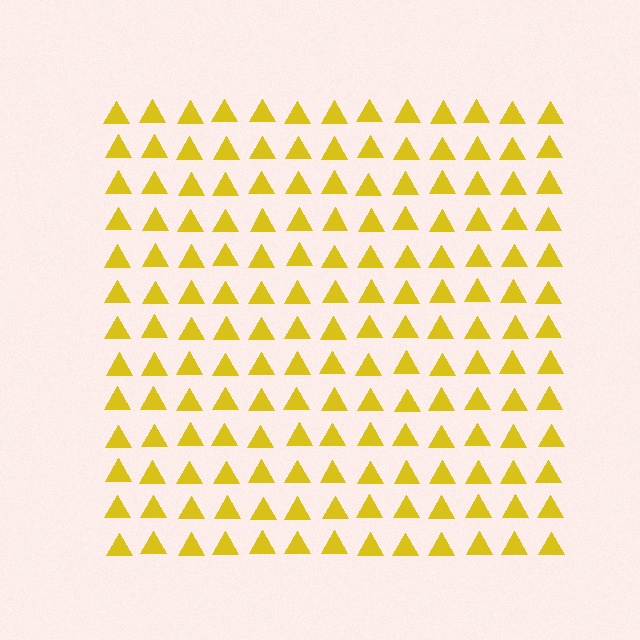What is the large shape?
The large shape is a square.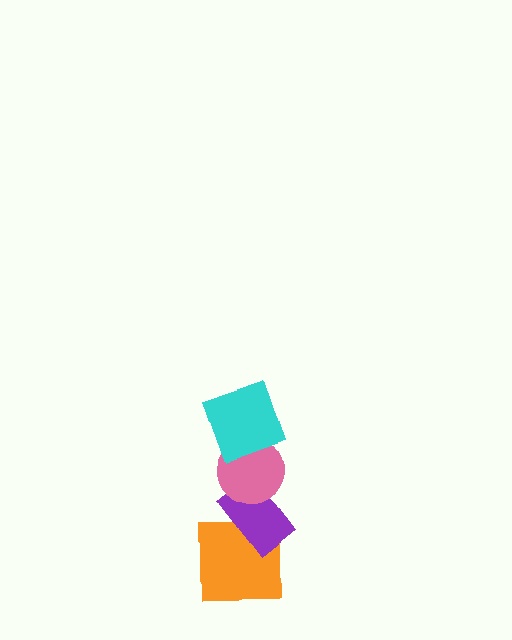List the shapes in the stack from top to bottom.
From top to bottom: the cyan square, the pink circle, the purple rectangle, the orange square.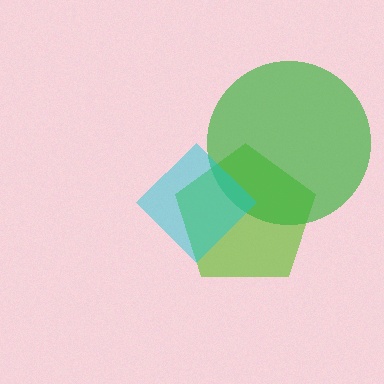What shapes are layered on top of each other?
The layered shapes are: a lime pentagon, a green circle, a cyan diamond.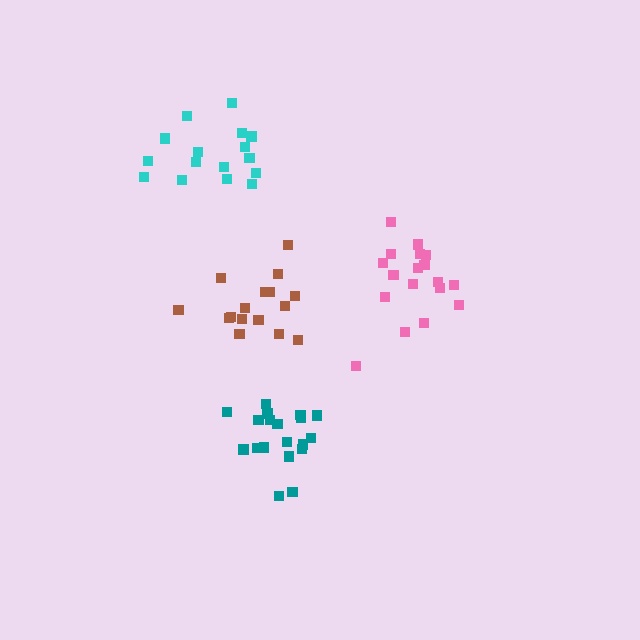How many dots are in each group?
Group 1: 16 dots, Group 2: 16 dots, Group 3: 19 dots, Group 4: 20 dots (71 total).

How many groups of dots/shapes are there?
There are 4 groups.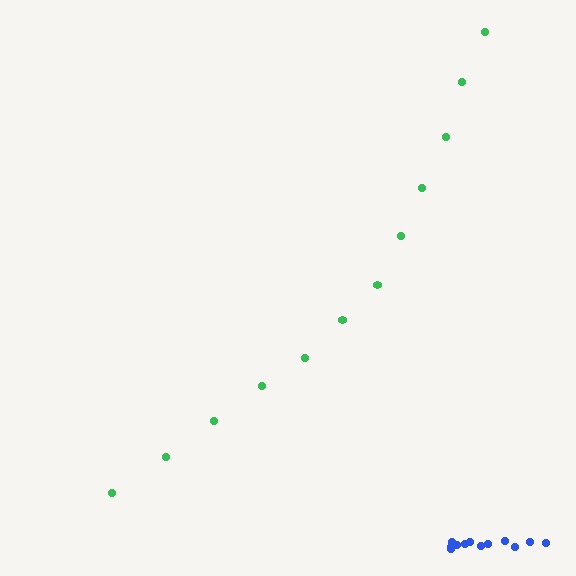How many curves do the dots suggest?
There are 2 distinct paths.